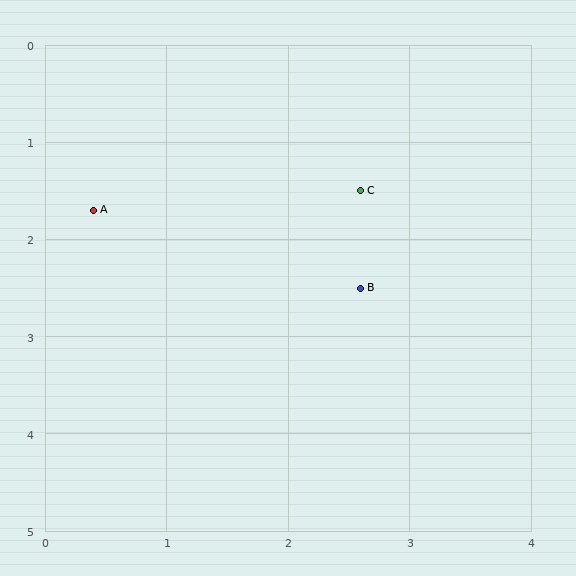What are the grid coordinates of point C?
Point C is at approximately (2.6, 1.5).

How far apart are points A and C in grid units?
Points A and C are about 2.2 grid units apart.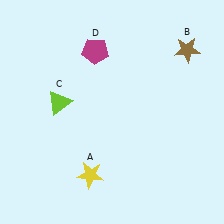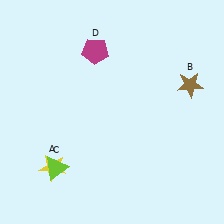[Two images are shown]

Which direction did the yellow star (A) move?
The yellow star (A) moved left.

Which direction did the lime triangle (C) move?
The lime triangle (C) moved down.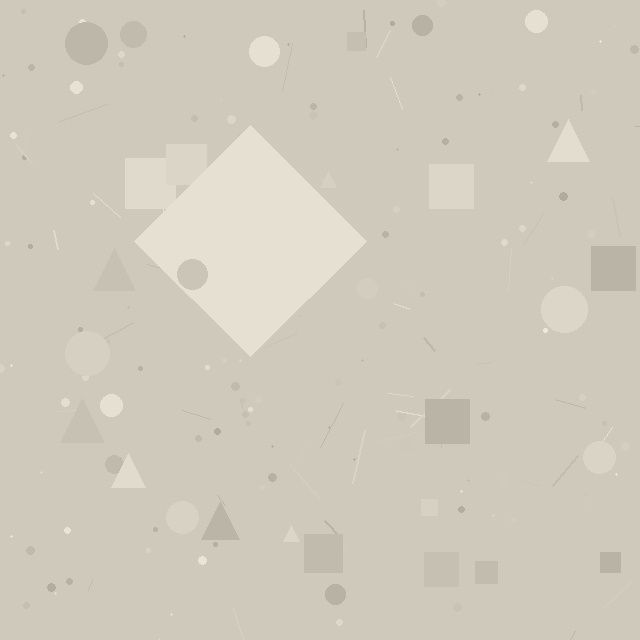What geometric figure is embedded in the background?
A diamond is embedded in the background.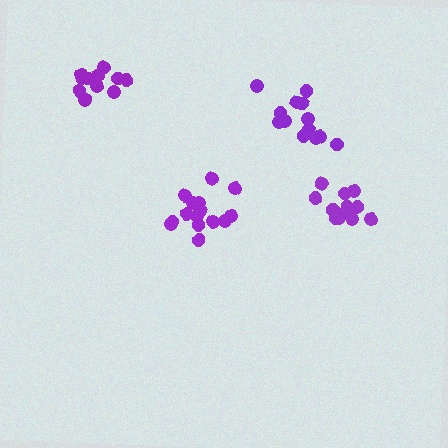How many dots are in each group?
Group 1: 11 dots, Group 2: 15 dots, Group 3: 12 dots, Group 4: 13 dots (51 total).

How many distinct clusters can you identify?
There are 4 distinct clusters.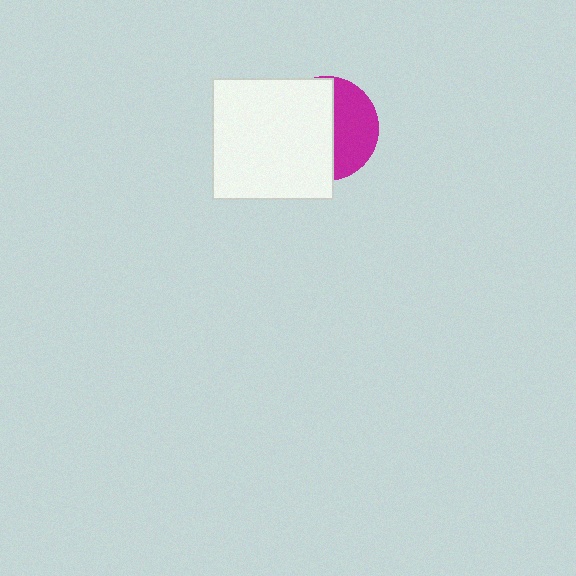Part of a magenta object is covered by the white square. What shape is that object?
It is a circle.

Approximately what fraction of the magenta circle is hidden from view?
Roughly 58% of the magenta circle is hidden behind the white square.